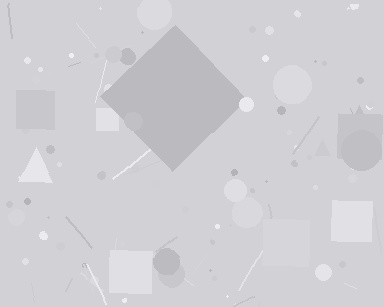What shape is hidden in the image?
A diamond is hidden in the image.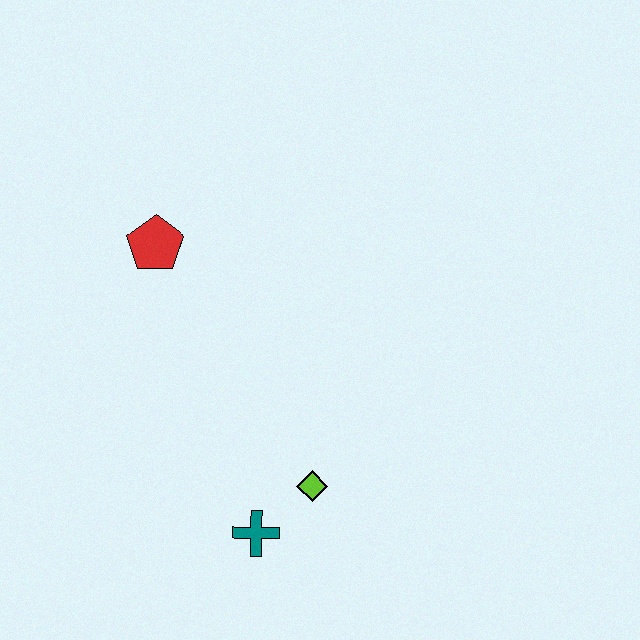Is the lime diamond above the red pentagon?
No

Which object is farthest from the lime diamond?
The red pentagon is farthest from the lime diamond.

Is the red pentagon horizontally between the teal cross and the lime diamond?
No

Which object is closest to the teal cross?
The lime diamond is closest to the teal cross.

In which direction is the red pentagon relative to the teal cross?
The red pentagon is above the teal cross.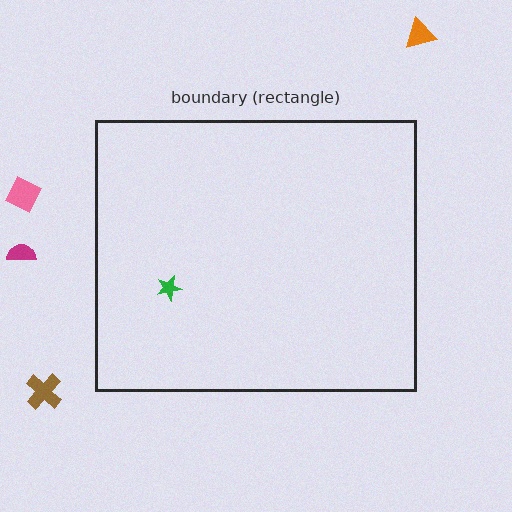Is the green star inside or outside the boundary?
Inside.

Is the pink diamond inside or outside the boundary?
Outside.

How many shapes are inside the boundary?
1 inside, 4 outside.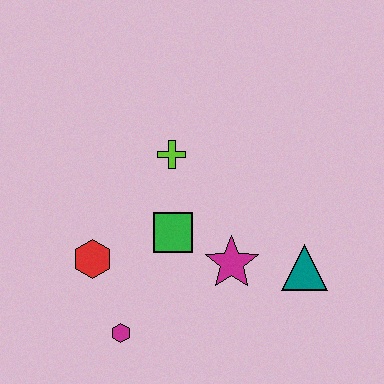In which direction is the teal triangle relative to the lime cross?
The teal triangle is to the right of the lime cross.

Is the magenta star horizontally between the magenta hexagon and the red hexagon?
No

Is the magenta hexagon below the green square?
Yes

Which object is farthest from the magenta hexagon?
The teal triangle is farthest from the magenta hexagon.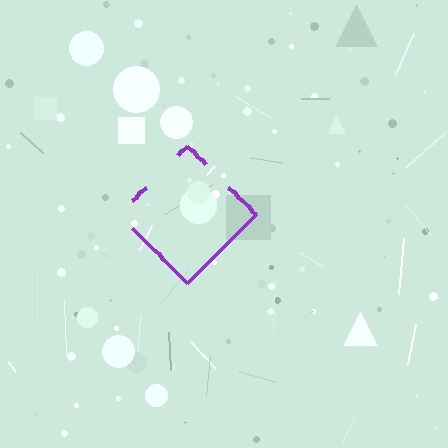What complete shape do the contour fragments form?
The contour fragments form a diamond.